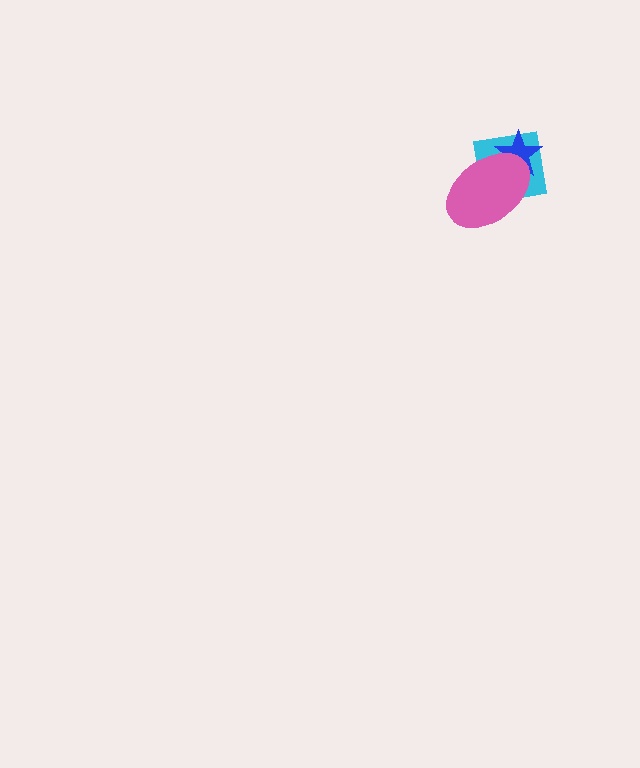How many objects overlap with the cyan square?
2 objects overlap with the cyan square.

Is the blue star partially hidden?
Yes, it is partially covered by another shape.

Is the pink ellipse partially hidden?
No, no other shape covers it.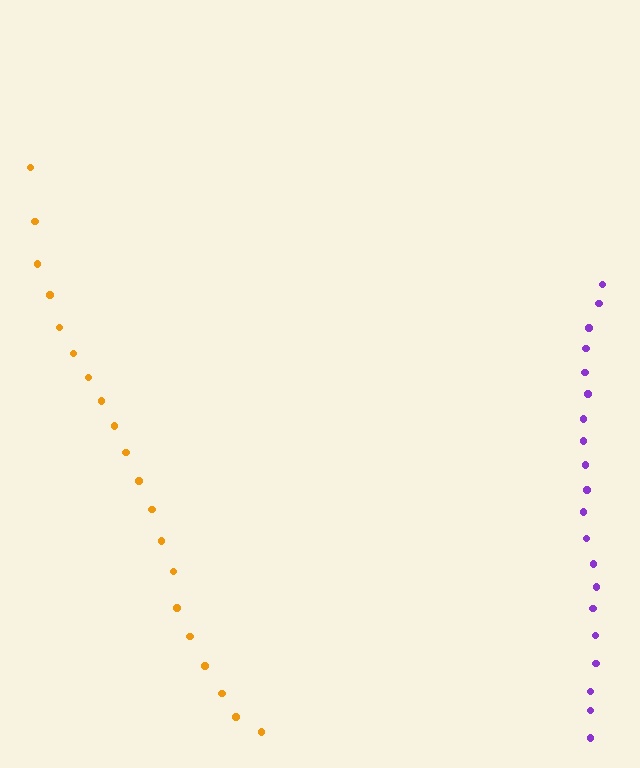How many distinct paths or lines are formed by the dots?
There are 2 distinct paths.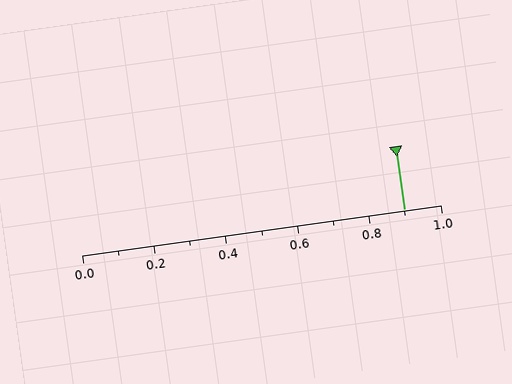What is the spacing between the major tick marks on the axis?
The major ticks are spaced 0.2 apart.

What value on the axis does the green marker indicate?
The marker indicates approximately 0.9.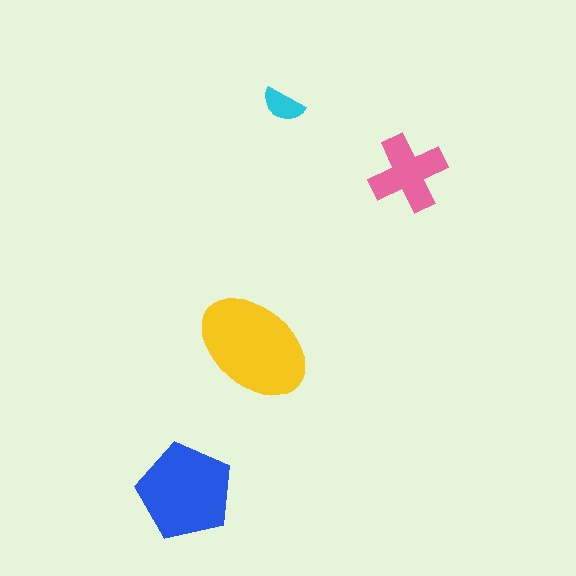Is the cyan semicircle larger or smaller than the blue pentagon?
Smaller.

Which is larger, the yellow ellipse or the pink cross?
The yellow ellipse.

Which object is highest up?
The cyan semicircle is topmost.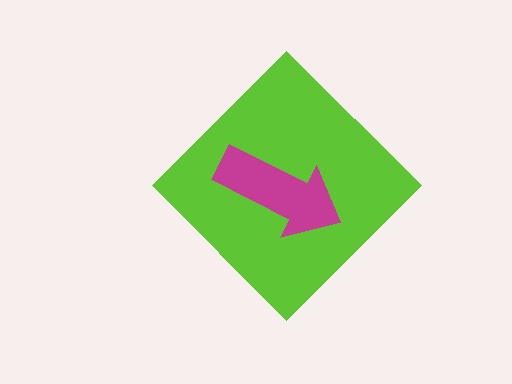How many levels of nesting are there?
2.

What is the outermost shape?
The lime diamond.